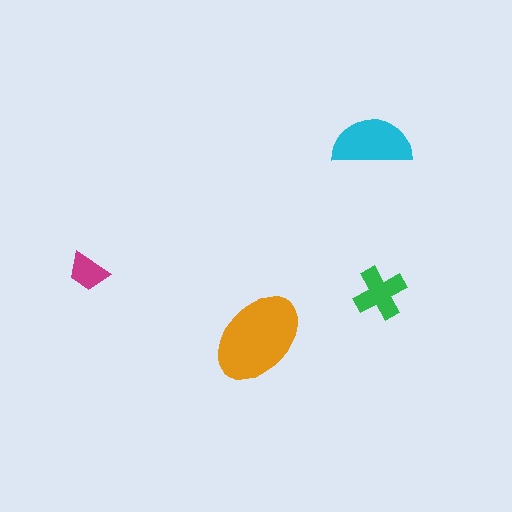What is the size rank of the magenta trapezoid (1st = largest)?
4th.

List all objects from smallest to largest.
The magenta trapezoid, the green cross, the cyan semicircle, the orange ellipse.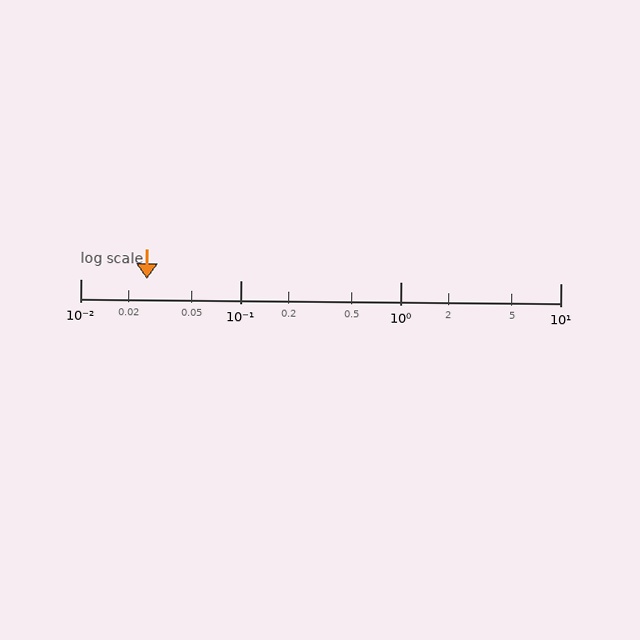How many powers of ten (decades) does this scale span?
The scale spans 3 decades, from 0.01 to 10.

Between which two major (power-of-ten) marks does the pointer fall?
The pointer is between 0.01 and 0.1.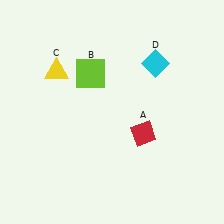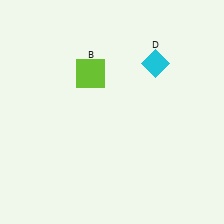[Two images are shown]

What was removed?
The yellow triangle (C), the red diamond (A) were removed in Image 2.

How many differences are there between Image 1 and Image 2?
There are 2 differences between the two images.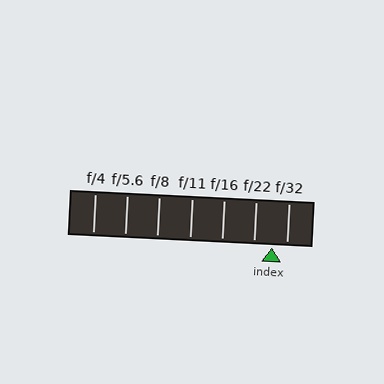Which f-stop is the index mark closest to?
The index mark is closest to f/32.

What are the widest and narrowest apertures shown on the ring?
The widest aperture shown is f/4 and the narrowest is f/32.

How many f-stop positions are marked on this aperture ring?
There are 7 f-stop positions marked.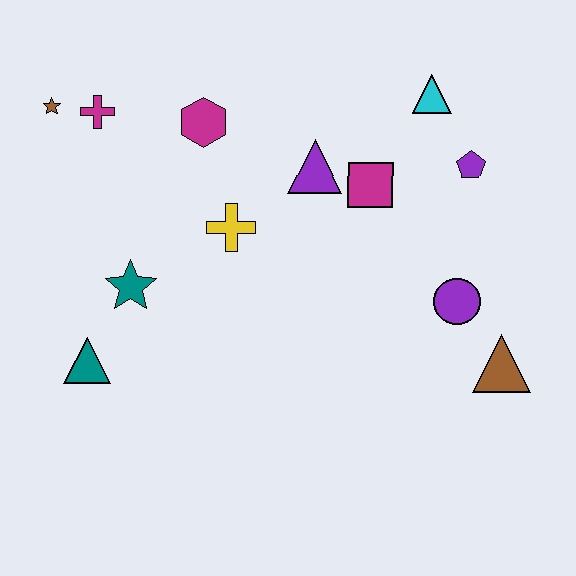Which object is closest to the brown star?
The magenta cross is closest to the brown star.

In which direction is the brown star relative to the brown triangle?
The brown star is to the left of the brown triangle.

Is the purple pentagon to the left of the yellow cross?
No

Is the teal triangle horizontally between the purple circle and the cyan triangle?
No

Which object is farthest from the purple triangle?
The teal triangle is farthest from the purple triangle.